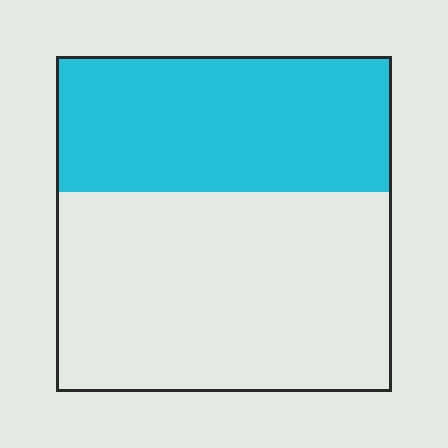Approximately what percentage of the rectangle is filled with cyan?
Approximately 40%.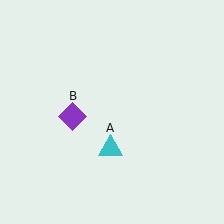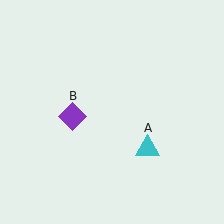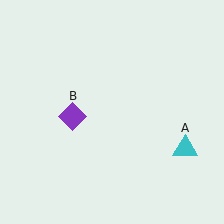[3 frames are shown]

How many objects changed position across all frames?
1 object changed position: cyan triangle (object A).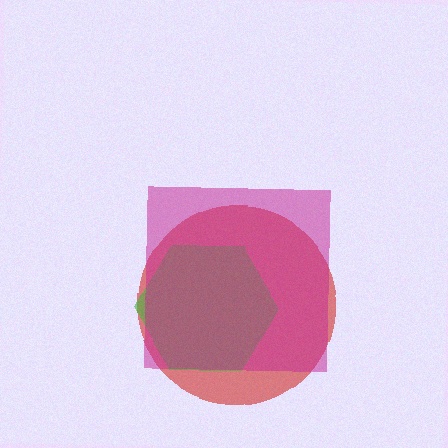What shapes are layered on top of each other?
The layered shapes are: a red circle, a green hexagon, a magenta square.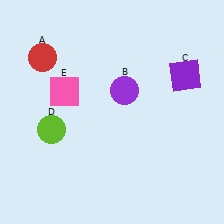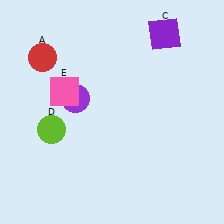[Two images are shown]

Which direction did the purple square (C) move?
The purple square (C) moved up.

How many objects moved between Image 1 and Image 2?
2 objects moved between the two images.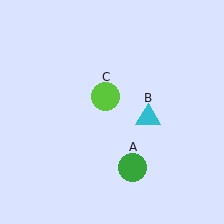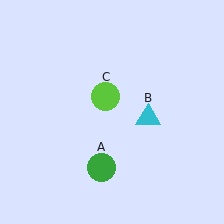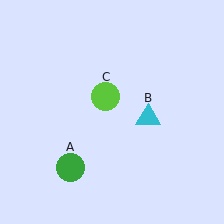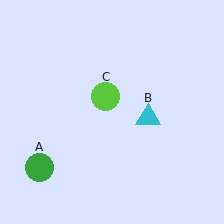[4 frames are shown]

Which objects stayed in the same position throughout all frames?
Cyan triangle (object B) and lime circle (object C) remained stationary.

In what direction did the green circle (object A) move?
The green circle (object A) moved left.